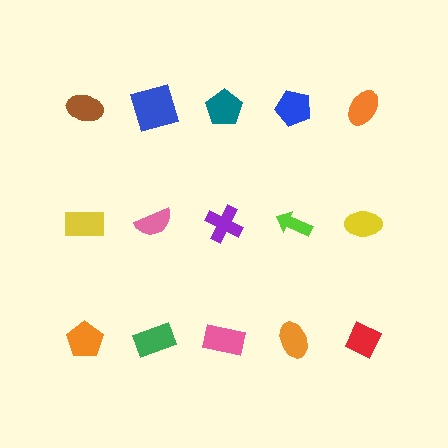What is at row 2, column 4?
A lime arrow.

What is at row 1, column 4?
A blue pentagon.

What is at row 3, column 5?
A red diamond.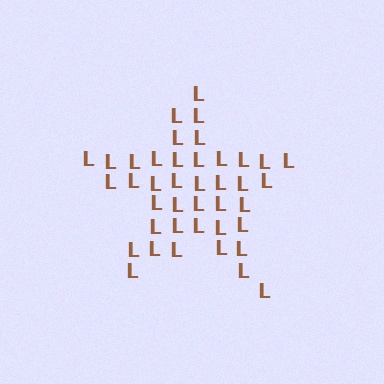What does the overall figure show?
The overall figure shows a star.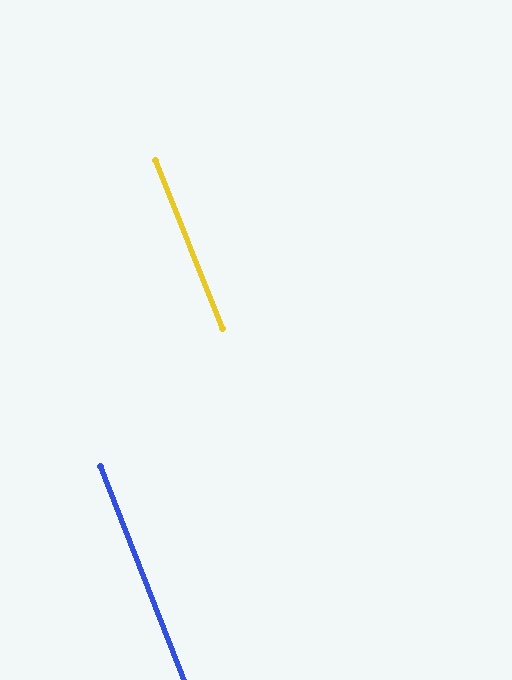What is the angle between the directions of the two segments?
Approximately 0 degrees.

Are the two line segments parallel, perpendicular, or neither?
Parallel — their directions differ by only 0.3°.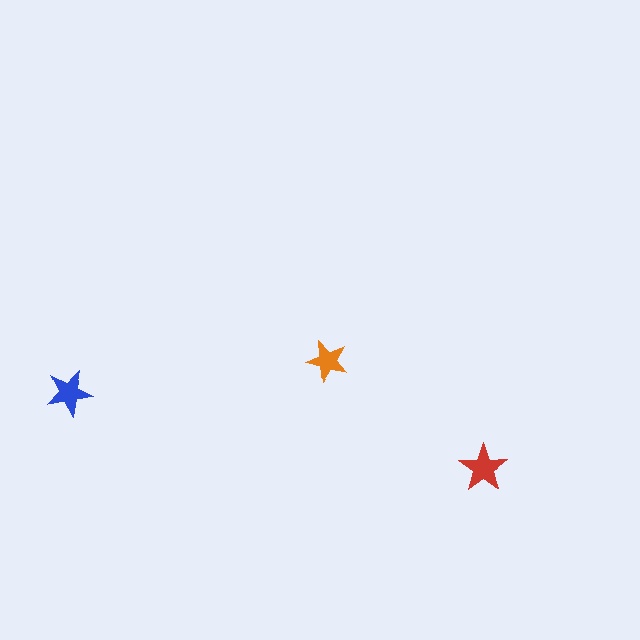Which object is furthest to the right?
The red star is rightmost.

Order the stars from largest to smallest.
the red one, the blue one, the orange one.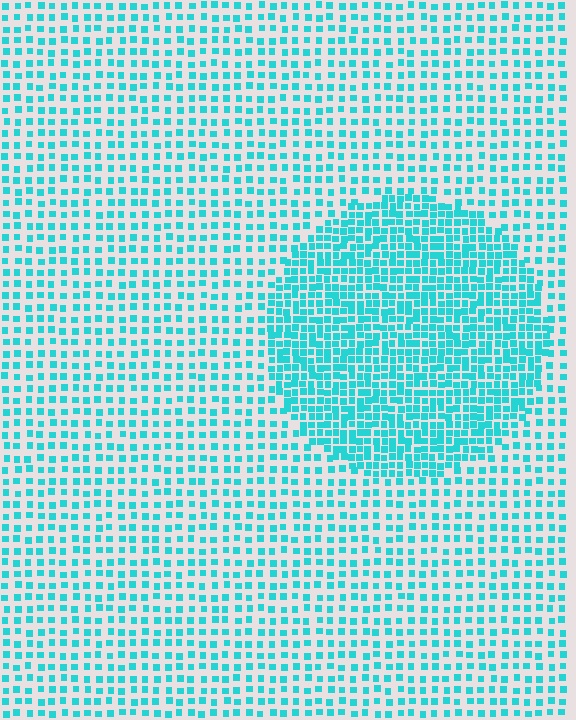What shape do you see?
I see a circle.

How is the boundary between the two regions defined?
The boundary is defined by a change in element density (approximately 2.1x ratio). All elements are the same color, size, and shape.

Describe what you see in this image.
The image contains small cyan elements arranged at two different densities. A circle-shaped region is visible where the elements are more densely packed than the surrounding area.